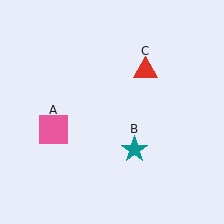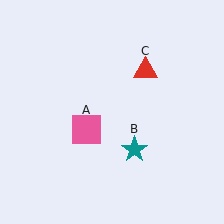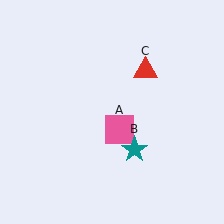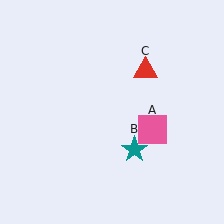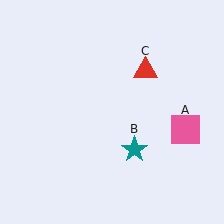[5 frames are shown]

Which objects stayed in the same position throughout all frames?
Teal star (object B) and red triangle (object C) remained stationary.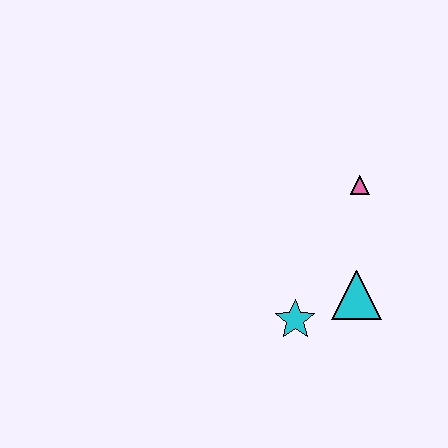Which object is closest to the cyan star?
The cyan triangle is closest to the cyan star.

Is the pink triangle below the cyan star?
No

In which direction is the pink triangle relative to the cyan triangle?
The pink triangle is above the cyan triangle.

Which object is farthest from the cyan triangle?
The pink triangle is farthest from the cyan triangle.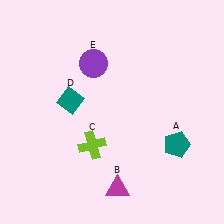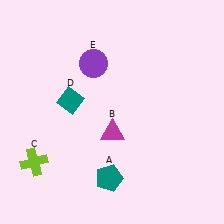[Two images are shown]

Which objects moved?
The objects that moved are: the teal pentagon (A), the magenta triangle (B), the lime cross (C).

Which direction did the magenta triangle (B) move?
The magenta triangle (B) moved up.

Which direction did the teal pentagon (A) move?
The teal pentagon (A) moved left.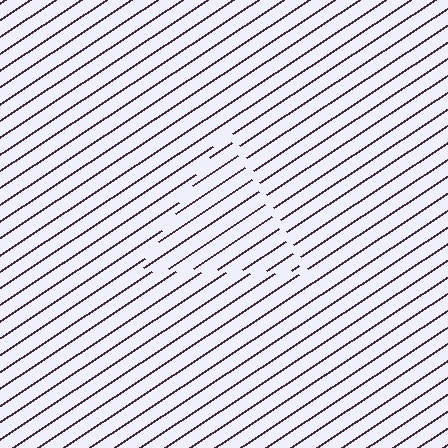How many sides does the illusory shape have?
3 sides — the line-ends trace a triangle.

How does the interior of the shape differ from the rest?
The interior of the shape contains the same grating, shifted by half a period — the contour is defined by the phase discontinuity where line-ends from the inner and outer gratings abut.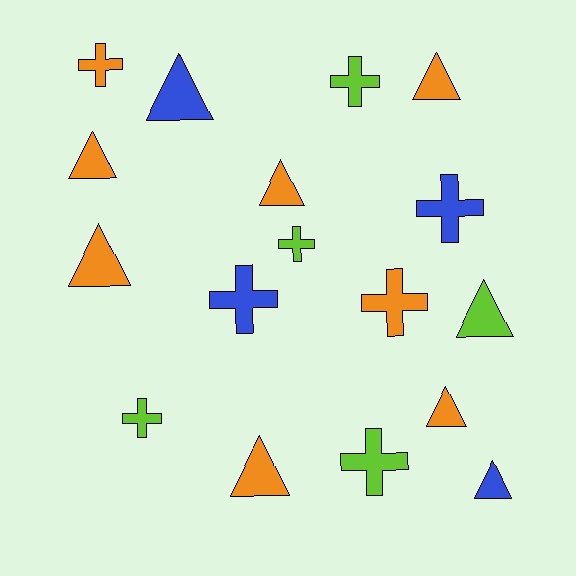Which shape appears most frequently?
Triangle, with 9 objects.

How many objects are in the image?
There are 17 objects.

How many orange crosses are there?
There are 2 orange crosses.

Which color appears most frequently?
Orange, with 8 objects.